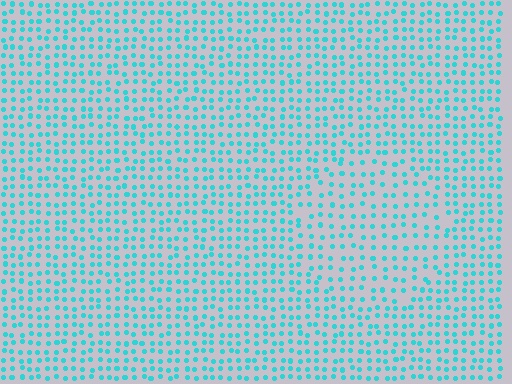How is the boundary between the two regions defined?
The boundary is defined by a change in element density (approximately 1.5x ratio). All elements are the same color, size, and shape.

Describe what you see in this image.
The image contains small cyan elements arranged at two different densities. A circle-shaped region is visible where the elements are less densely packed than the surrounding area.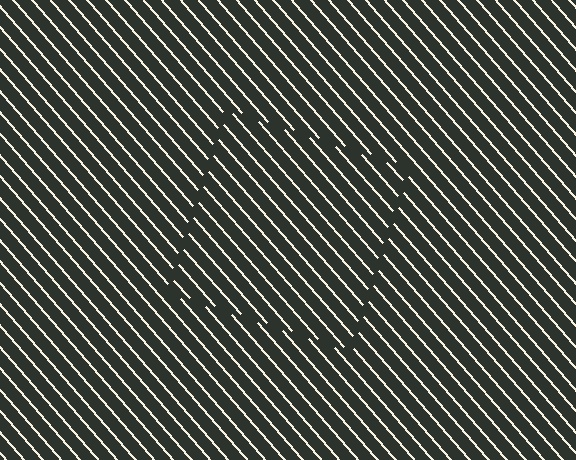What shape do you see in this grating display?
An illusory square. The interior of the shape contains the same grating, shifted by half a period — the contour is defined by the phase discontinuity where line-ends from the inner and outer gratings abut.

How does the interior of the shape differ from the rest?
The interior of the shape contains the same grating, shifted by half a period — the contour is defined by the phase discontinuity where line-ends from the inner and outer gratings abut.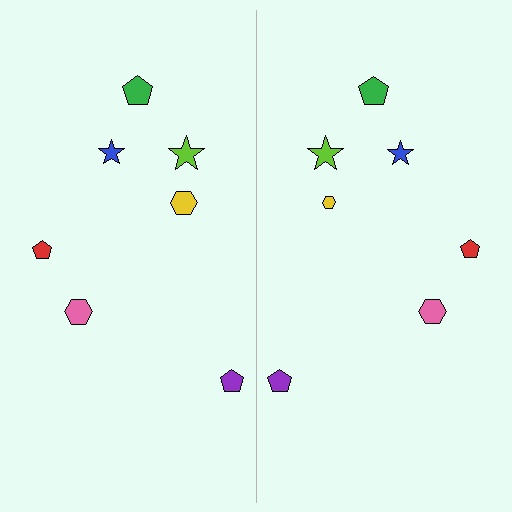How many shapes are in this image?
There are 14 shapes in this image.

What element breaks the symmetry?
The yellow hexagon on the right side has a different size than its mirror counterpart.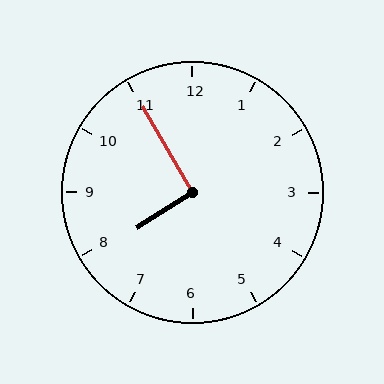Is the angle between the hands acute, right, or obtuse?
It is right.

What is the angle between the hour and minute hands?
Approximately 92 degrees.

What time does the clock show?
7:55.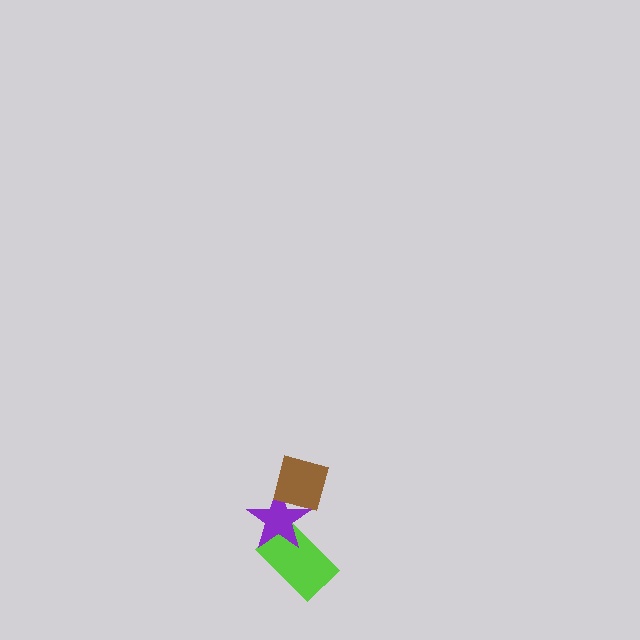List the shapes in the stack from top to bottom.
From top to bottom: the brown diamond, the purple star, the lime rectangle.